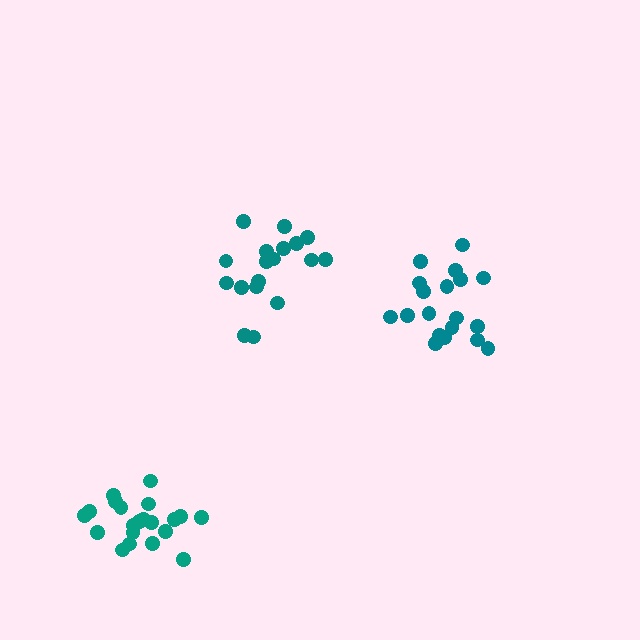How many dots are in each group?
Group 1: 21 dots, Group 2: 18 dots, Group 3: 19 dots (58 total).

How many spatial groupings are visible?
There are 3 spatial groupings.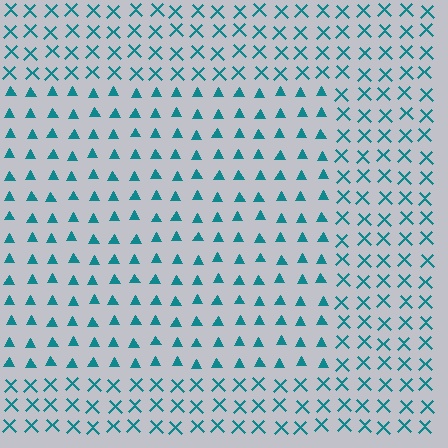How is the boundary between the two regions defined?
The boundary is defined by a change in element shape: triangles inside vs. X marks outside. All elements share the same color and spacing.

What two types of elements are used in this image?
The image uses triangles inside the rectangle region and X marks outside it.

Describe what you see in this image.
The image is filled with small teal elements arranged in a uniform grid. A rectangle-shaped region contains triangles, while the surrounding area contains X marks. The boundary is defined purely by the change in element shape.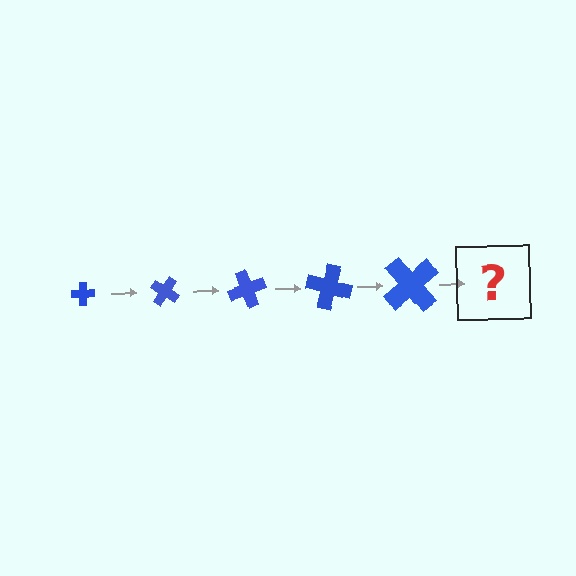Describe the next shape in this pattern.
It should be a cross, larger than the previous one and rotated 175 degrees from the start.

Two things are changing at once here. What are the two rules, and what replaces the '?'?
The two rules are that the cross grows larger each step and it rotates 35 degrees each step. The '?' should be a cross, larger than the previous one and rotated 175 degrees from the start.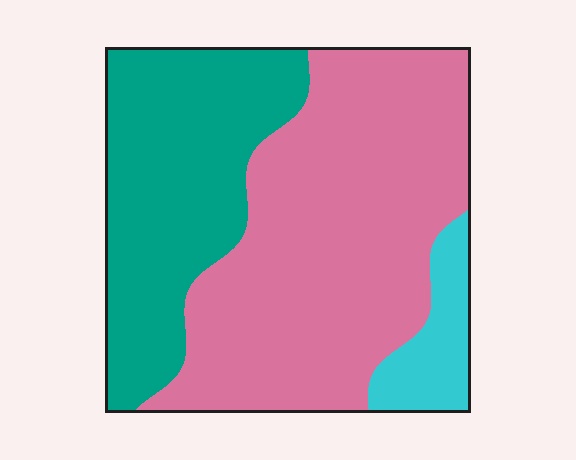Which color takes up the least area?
Cyan, at roughly 10%.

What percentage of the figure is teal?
Teal covers around 35% of the figure.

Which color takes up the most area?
Pink, at roughly 55%.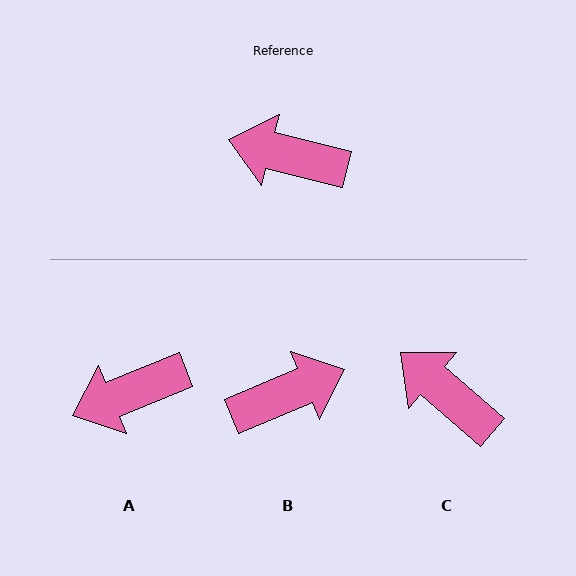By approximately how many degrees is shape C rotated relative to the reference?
Approximately 27 degrees clockwise.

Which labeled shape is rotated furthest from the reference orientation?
B, about 143 degrees away.